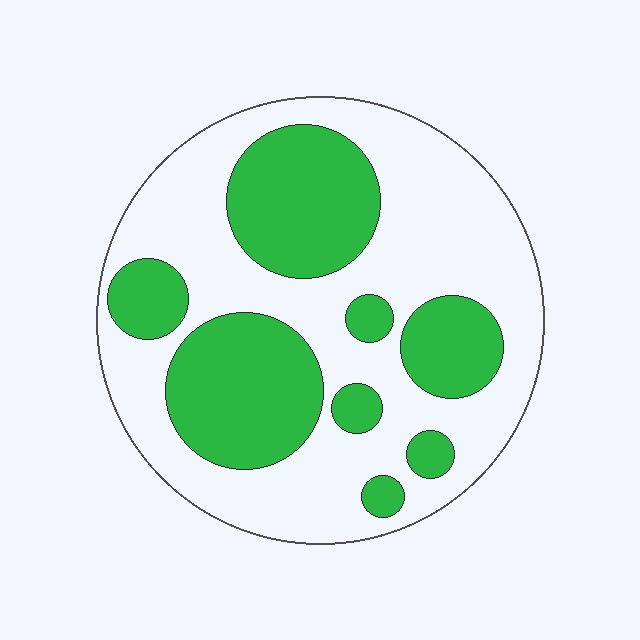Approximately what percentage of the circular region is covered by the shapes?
Approximately 40%.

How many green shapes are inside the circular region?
8.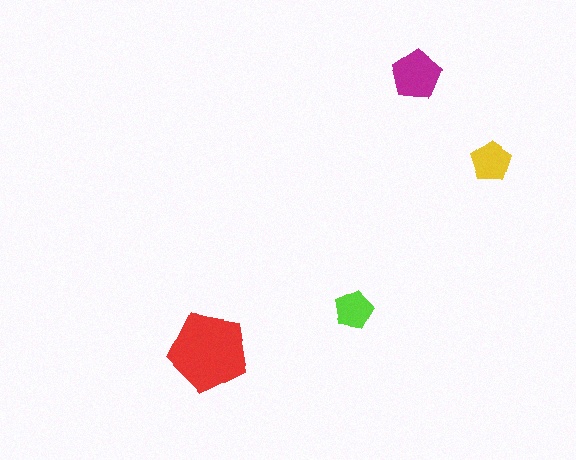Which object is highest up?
The magenta pentagon is topmost.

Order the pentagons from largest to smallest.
the red one, the magenta one, the yellow one, the lime one.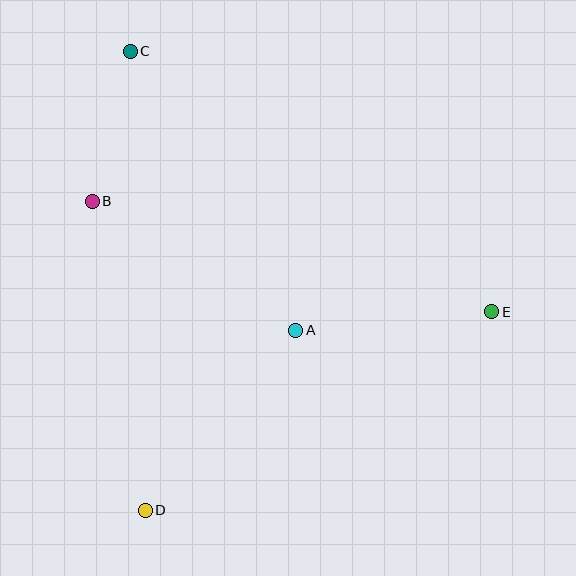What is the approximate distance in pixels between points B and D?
The distance between B and D is approximately 313 pixels.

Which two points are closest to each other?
Points B and C are closest to each other.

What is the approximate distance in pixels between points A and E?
The distance between A and E is approximately 197 pixels.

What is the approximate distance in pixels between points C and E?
The distance between C and E is approximately 446 pixels.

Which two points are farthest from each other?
Points C and D are farthest from each other.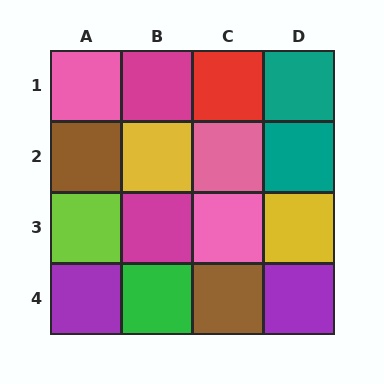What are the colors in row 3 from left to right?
Lime, magenta, pink, yellow.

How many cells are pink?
3 cells are pink.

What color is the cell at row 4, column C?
Brown.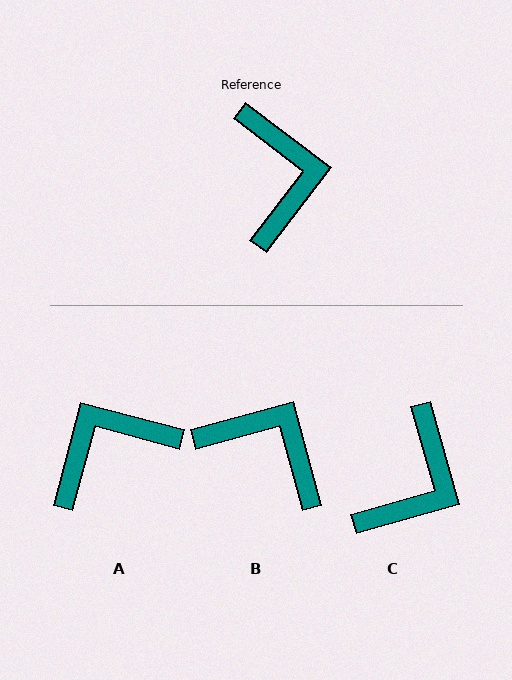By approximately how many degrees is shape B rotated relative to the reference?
Approximately 52 degrees counter-clockwise.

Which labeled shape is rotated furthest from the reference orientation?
A, about 112 degrees away.